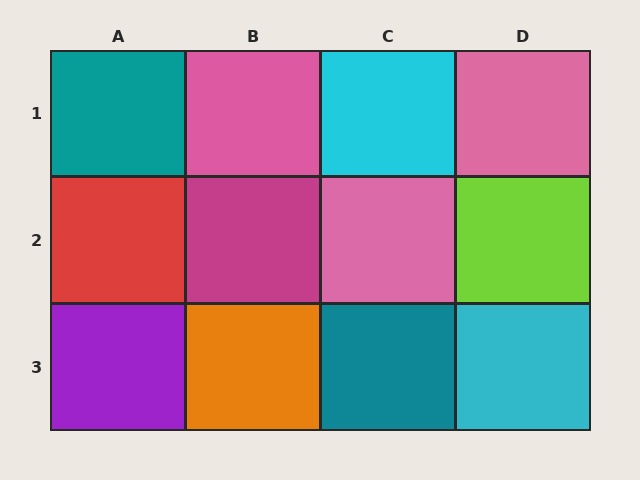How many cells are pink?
3 cells are pink.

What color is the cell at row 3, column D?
Cyan.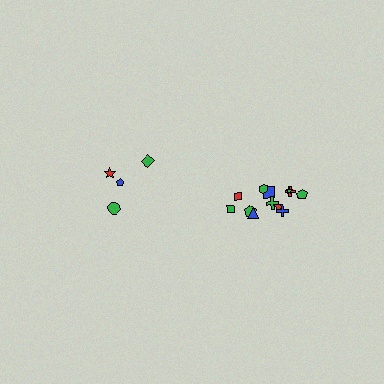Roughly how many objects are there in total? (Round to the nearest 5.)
Roughly 15 objects in total.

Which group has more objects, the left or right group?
The right group.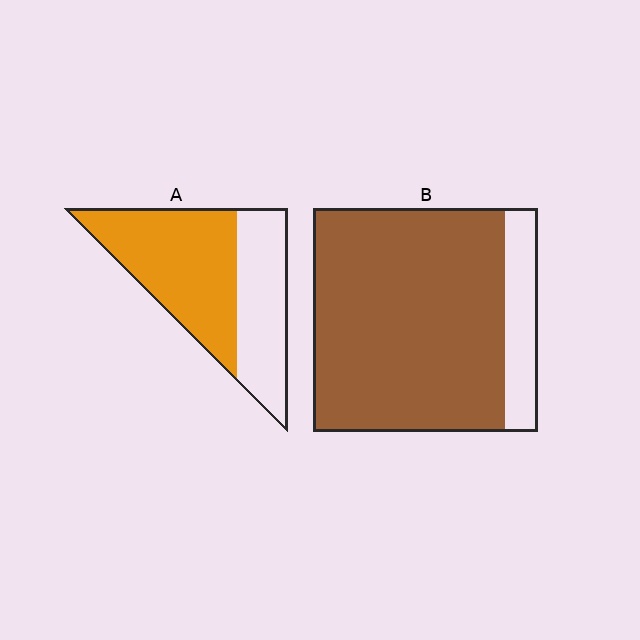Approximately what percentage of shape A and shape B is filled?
A is approximately 60% and B is approximately 85%.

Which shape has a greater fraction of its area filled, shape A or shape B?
Shape B.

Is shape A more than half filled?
Yes.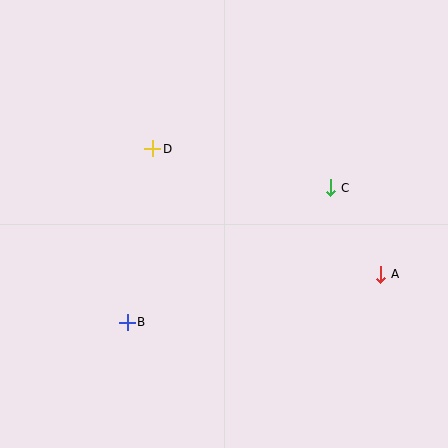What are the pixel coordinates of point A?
Point A is at (381, 274).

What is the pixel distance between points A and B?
The distance between A and B is 258 pixels.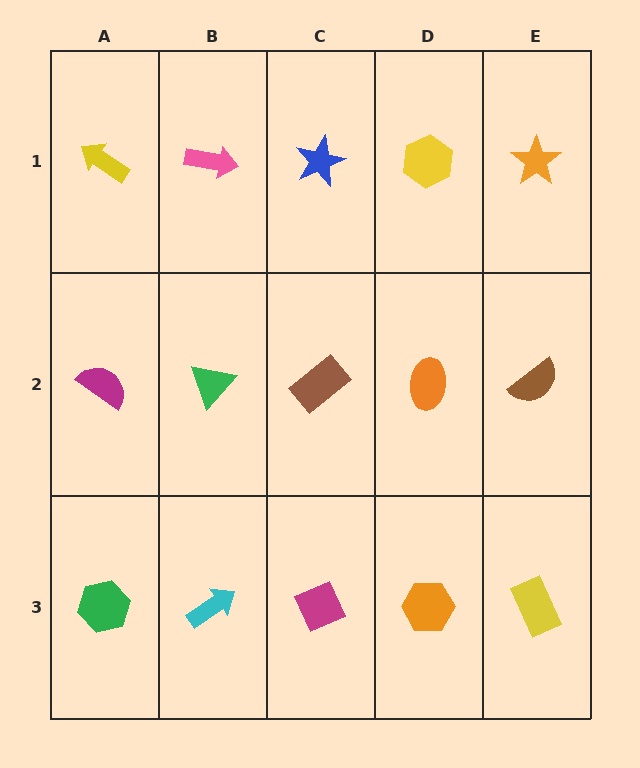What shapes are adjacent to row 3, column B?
A green triangle (row 2, column B), a green hexagon (row 3, column A), a magenta diamond (row 3, column C).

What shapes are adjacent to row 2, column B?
A pink arrow (row 1, column B), a cyan arrow (row 3, column B), a magenta semicircle (row 2, column A), a brown rectangle (row 2, column C).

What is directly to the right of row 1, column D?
An orange star.